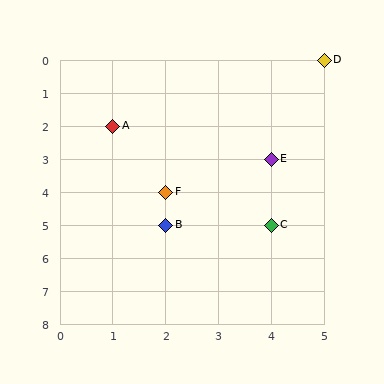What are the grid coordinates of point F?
Point F is at grid coordinates (2, 4).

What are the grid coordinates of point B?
Point B is at grid coordinates (2, 5).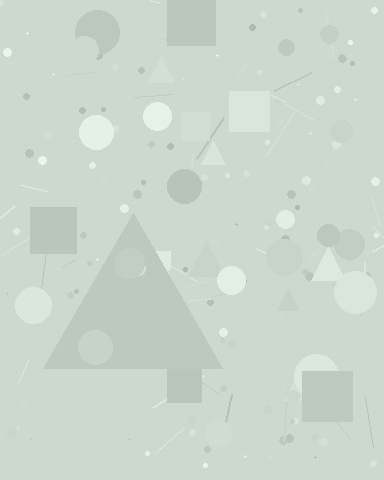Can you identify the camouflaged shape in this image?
The camouflaged shape is a triangle.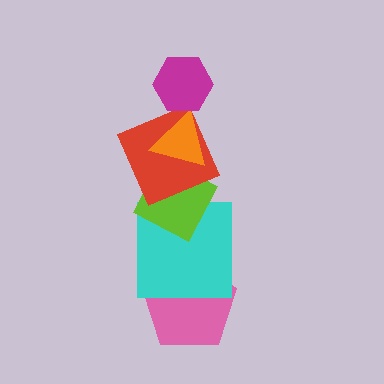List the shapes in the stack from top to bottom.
From top to bottom: the magenta hexagon, the orange triangle, the red square, the lime diamond, the cyan square, the pink pentagon.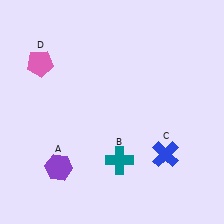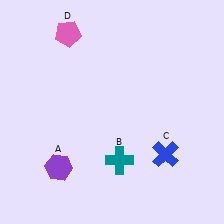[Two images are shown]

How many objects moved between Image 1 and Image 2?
1 object moved between the two images.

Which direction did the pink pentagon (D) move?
The pink pentagon (D) moved up.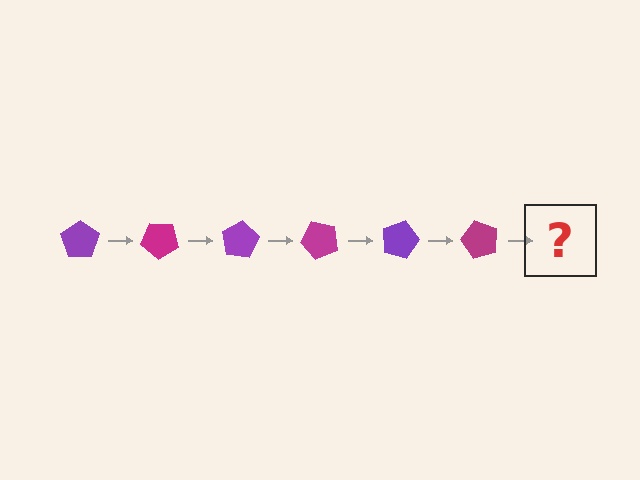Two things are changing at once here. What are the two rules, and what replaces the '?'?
The two rules are that it rotates 40 degrees each step and the color cycles through purple and magenta. The '?' should be a purple pentagon, rotated 240 degrees from the start.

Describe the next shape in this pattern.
It should be a purple pentagon, rotated 240 degrees from the start.